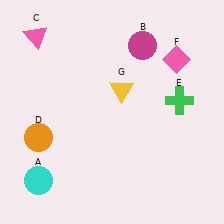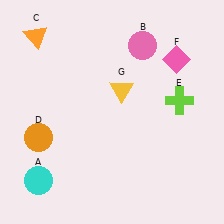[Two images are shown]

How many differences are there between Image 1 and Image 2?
There are 3 differences between the two images.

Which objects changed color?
B changed from magenta to pink. C changed from pink to orange. E changed from green to lime.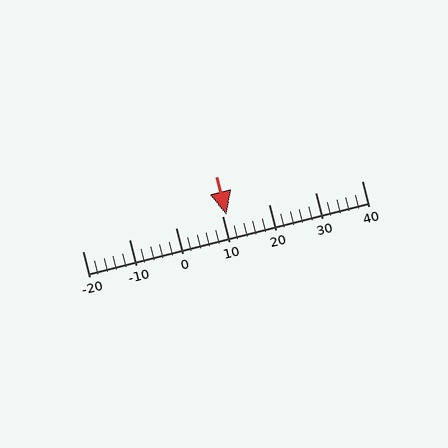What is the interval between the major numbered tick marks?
The major tick marks are spaced 10 units apart.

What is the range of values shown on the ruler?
The ruler shows values from -20 to 40.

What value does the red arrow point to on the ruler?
The red arrow points to approximately 11.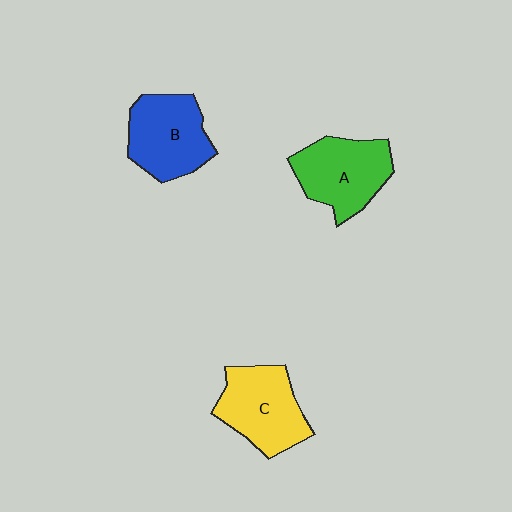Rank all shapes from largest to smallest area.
From largest to smallest: C (yellow), A (green), B (blue).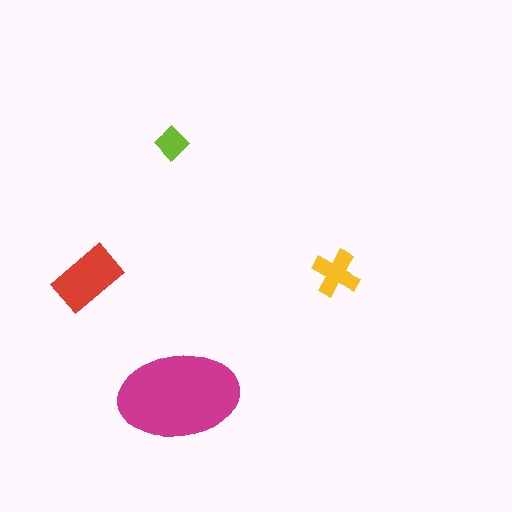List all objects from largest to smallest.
The magenta ellipse, the red rectangle, the yellow cross, the lime diamond.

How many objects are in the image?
There are 4 objects in the image.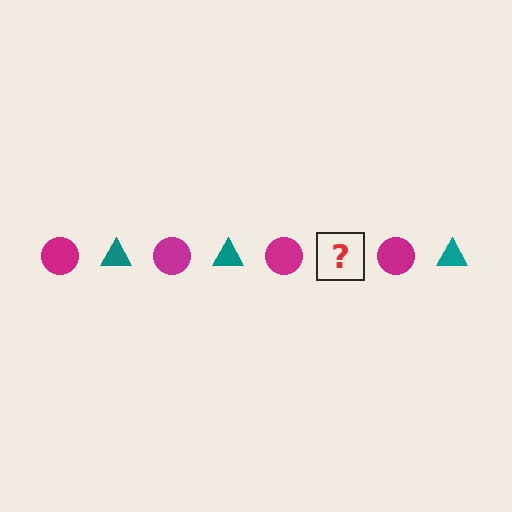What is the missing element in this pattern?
The missing element is a teal triangle.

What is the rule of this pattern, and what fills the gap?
The rule is that the pattern alternates between magenta circle and teal triangle. The gap should be filled with a teal triangle.